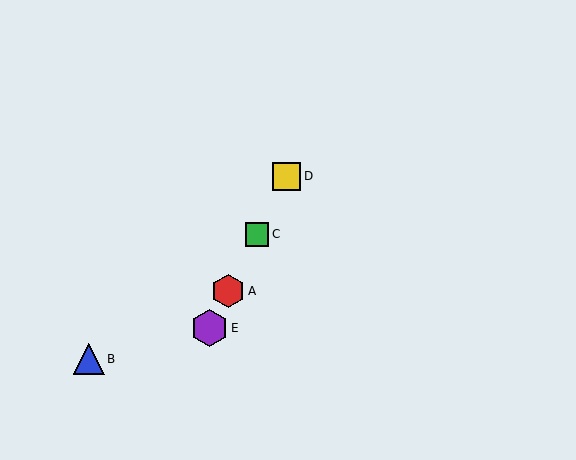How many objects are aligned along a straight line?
4 objects (A, C, D, E) are aligned along a straight line.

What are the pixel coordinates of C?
Object C is at (257, 234).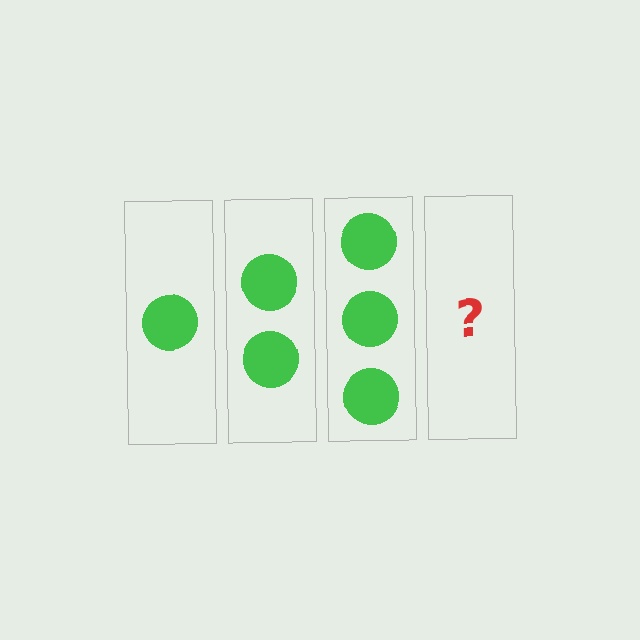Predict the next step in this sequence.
The next step is 4 circles.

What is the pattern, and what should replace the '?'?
The pattern is that each step adds one more circle. The '?' should be 4 circles.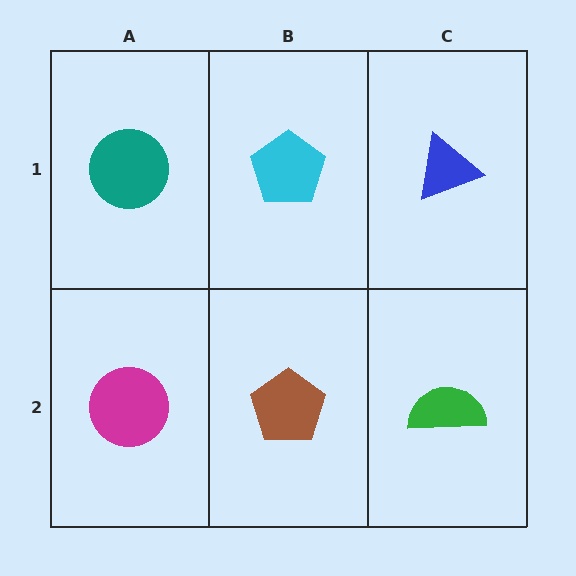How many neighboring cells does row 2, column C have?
2.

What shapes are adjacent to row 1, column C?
A green semicircle (row 2, column C), a cyan pentagon (row 1, column B).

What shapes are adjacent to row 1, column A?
A magenta circle (row 2, column A), a cyan pentagon (row 1, column B).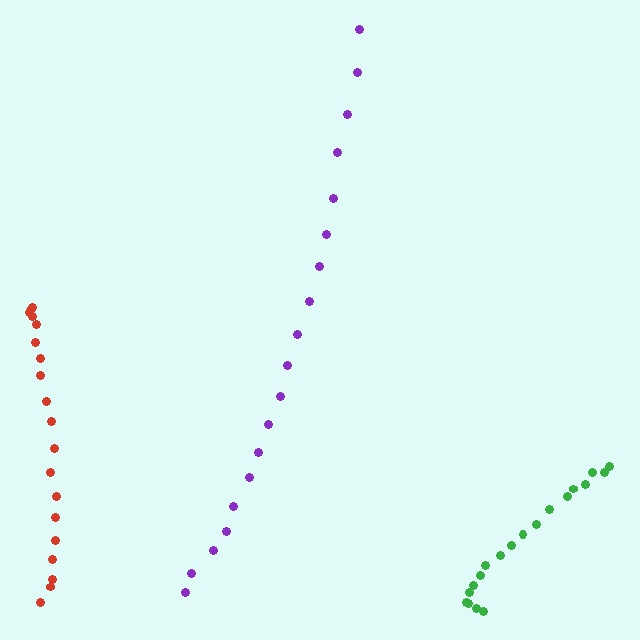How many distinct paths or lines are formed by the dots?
There are 3 distinct paths.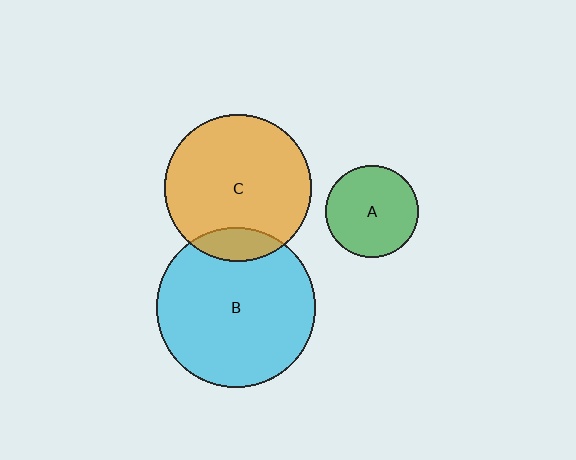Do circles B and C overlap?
Yes.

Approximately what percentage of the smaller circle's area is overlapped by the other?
Approximately 15%.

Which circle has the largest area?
Circle B (cyan).